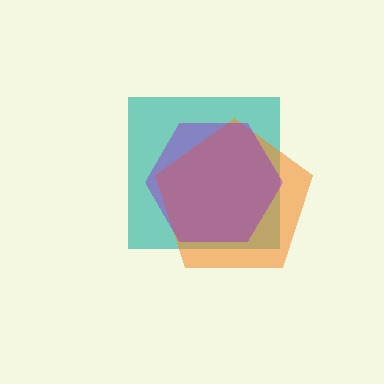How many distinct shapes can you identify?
There are 3 distinct shapes: a teal square, an orange pentagon, a purple hexagon.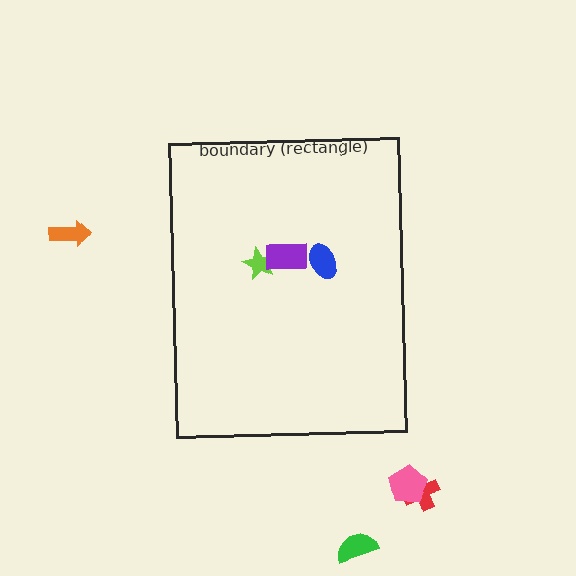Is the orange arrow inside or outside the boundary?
Outside.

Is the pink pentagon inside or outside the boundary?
Outside.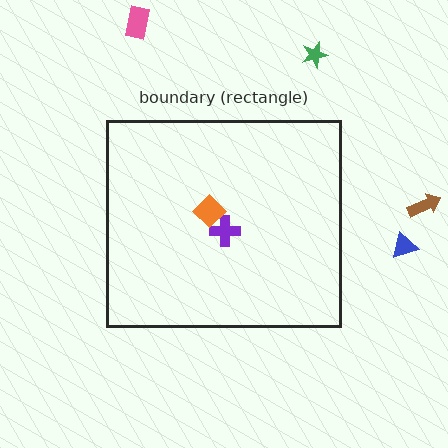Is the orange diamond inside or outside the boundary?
Inside.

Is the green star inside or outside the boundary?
Outside.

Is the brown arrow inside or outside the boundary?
Outside.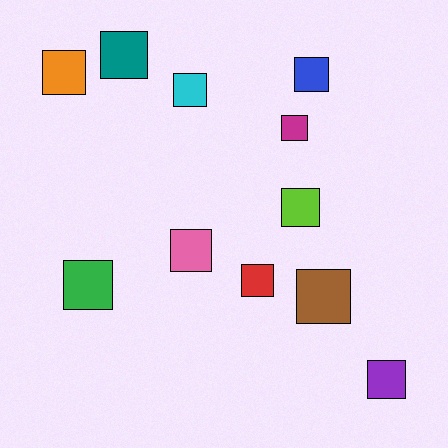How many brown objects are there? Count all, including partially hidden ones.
There is 1 brown object.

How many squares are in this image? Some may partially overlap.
There are 11 squares.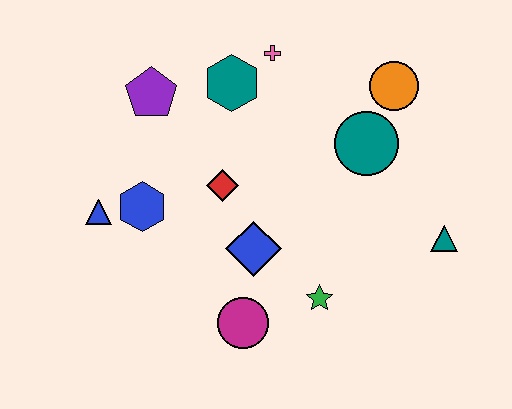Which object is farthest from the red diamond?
The teal triangle is farthest from the red diamond.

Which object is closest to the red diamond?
The blue diamond is closest to the red diamond.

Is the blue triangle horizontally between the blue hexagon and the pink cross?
No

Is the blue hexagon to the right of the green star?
No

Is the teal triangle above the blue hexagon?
No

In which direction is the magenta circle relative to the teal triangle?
The magenta circle is to the left of the teal triangle.